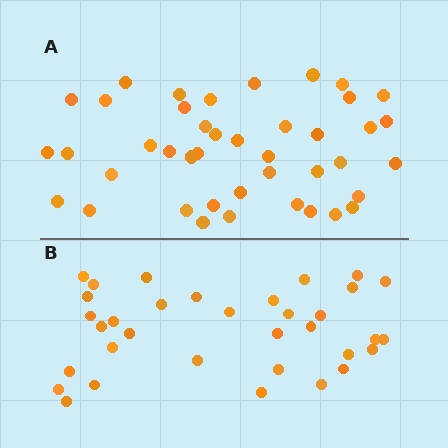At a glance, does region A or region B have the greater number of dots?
Region A (the top region) has more dots.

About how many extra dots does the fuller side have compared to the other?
Region A has roughly 8 or so more dots than region B.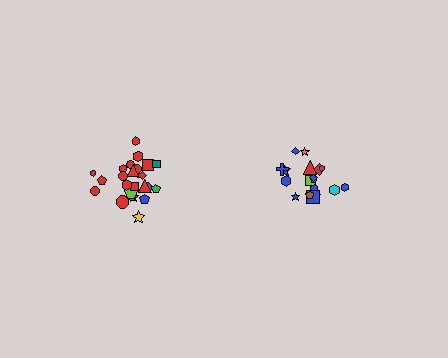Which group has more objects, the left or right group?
The left group.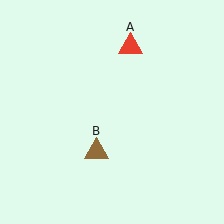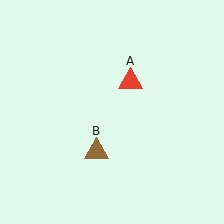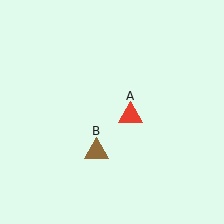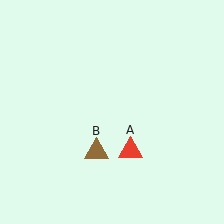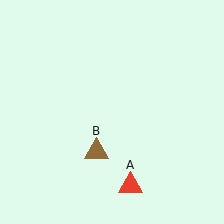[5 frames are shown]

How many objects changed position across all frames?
1 object changed position: red triangle (object A).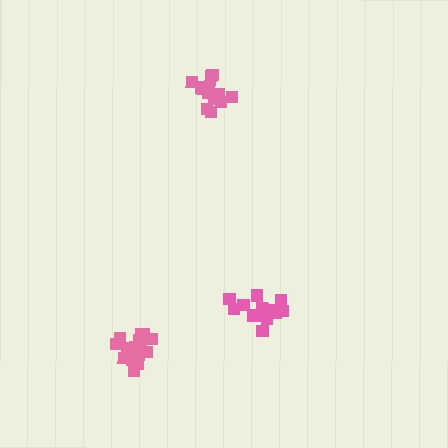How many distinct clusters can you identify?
There are 3 distinct clusters.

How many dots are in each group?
Group 1: 18 dots, Group 2: 14 dots, Group 3: 19 dots (51 total).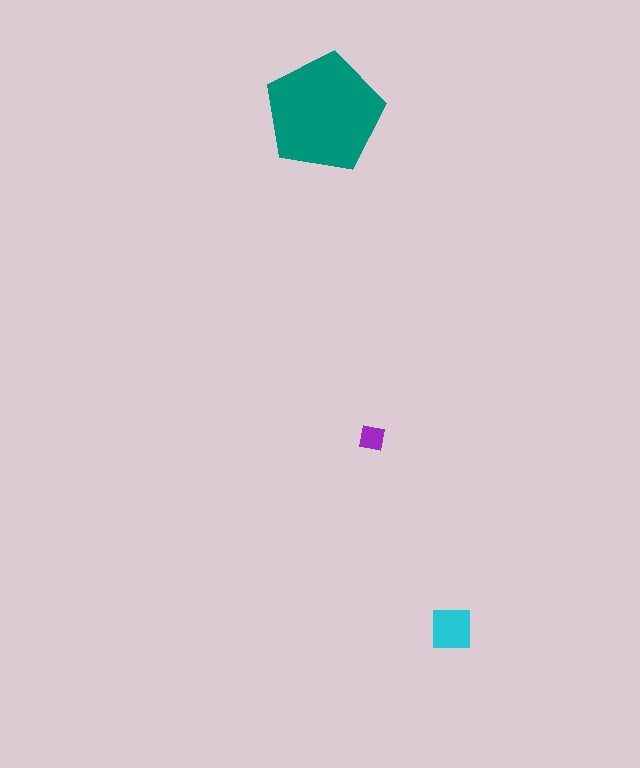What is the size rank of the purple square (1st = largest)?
3rd.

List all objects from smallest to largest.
The purple square, the cyan square, the teal pentagon.